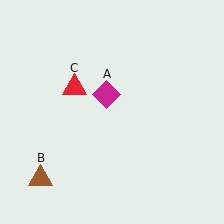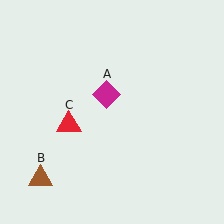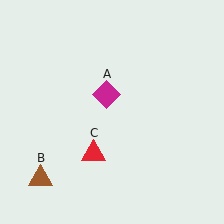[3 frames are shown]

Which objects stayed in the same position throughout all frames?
Magenta diamond (object A) and brown triangle (object B) remained stationary.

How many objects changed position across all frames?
1 object changed position: red triangle (object C).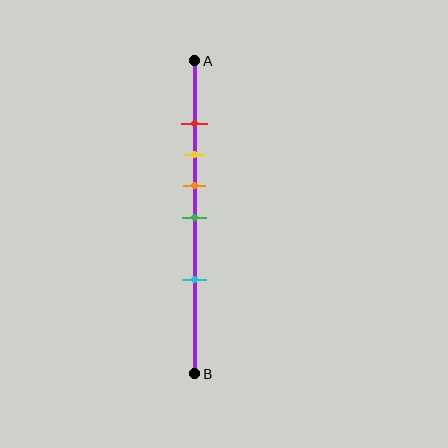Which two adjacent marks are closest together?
The red and yellow marks are the closest adjacent pair.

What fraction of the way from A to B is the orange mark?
The orange mark is approximately 40% (0.4) of the way from A to B.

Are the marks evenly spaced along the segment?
No, the marks are not evenly spaced.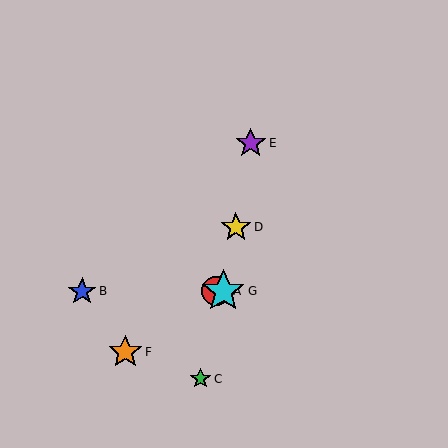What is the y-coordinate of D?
Object D is at y≈227.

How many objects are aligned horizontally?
3 objects (A, B, G) are aligned horizontally.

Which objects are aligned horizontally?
Objects A, B, G are aligned horizontally.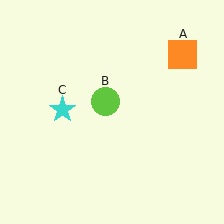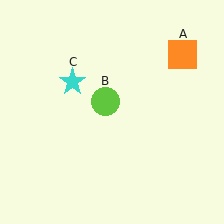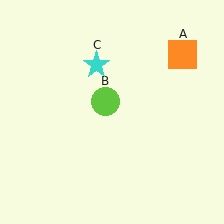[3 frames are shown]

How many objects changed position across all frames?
1 object changed position: cyan star (object C).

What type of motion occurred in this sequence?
The cyan star (object C) rotated clockwise around the center of the scene.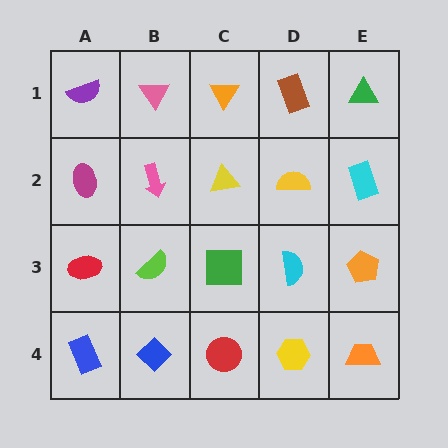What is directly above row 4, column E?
An orange pentagon.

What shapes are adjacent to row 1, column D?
A yellow semicircle (row 2, column D), an orange triangle (row 1, column C), a green triangle (row 1, column E).